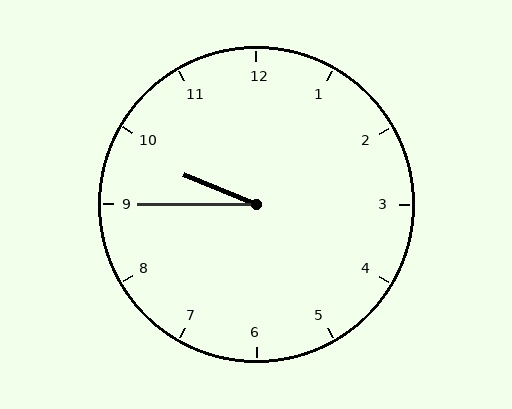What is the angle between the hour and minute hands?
Approximately 22 degrees.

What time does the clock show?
9:45.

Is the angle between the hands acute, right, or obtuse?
It is acute.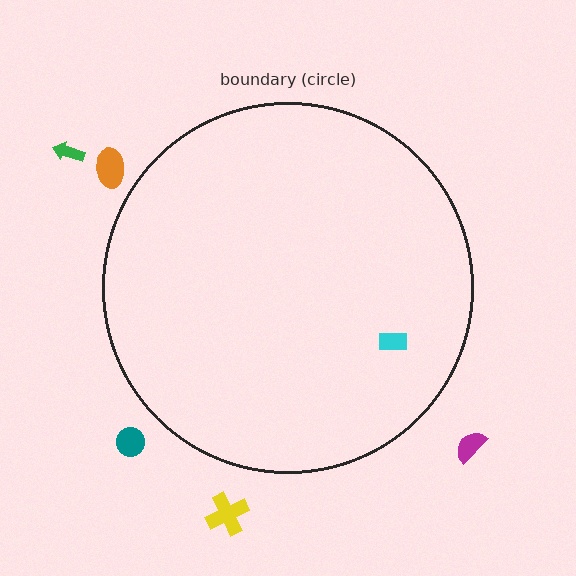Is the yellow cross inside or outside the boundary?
Outside.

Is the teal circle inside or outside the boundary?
Outside.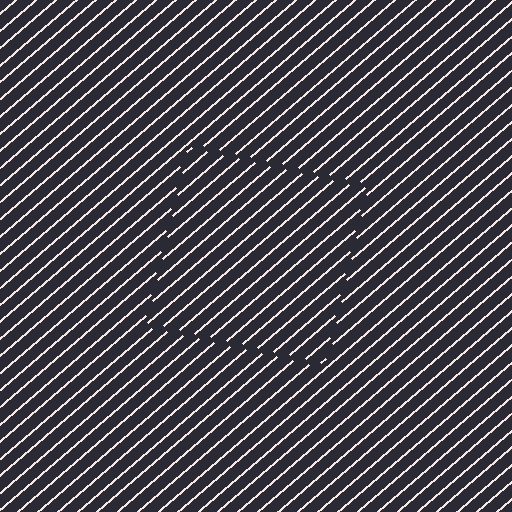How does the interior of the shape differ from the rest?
The interior of the shape contains the same grating, shifted by half a period — the contour is defined by the phase discontinuity where line-ends from the inner and outer gratings abut.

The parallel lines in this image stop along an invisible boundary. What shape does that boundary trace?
An illusory square. The interior of the shape contains the same grating, shifted by half a period — the contour is defined by the phase discontinuity where line-ends from the inner and outer gratings abut.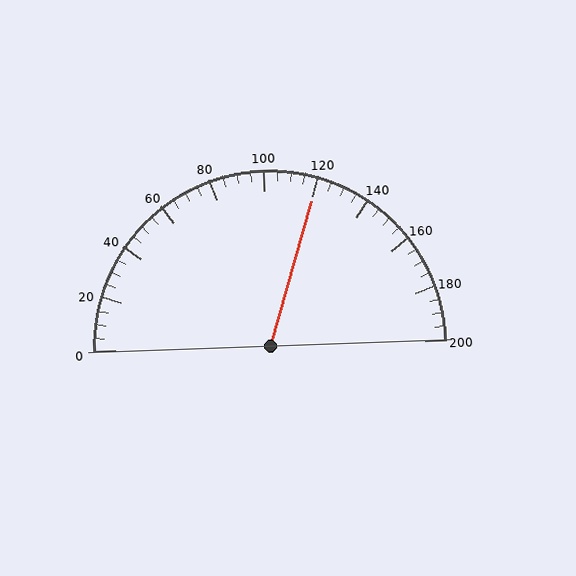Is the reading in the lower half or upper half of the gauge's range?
The reading is in the upper half of the range (0 to 200).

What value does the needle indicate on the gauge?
The needle indicates approximately 120.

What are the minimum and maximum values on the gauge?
The gauge ranges from 0 to 200.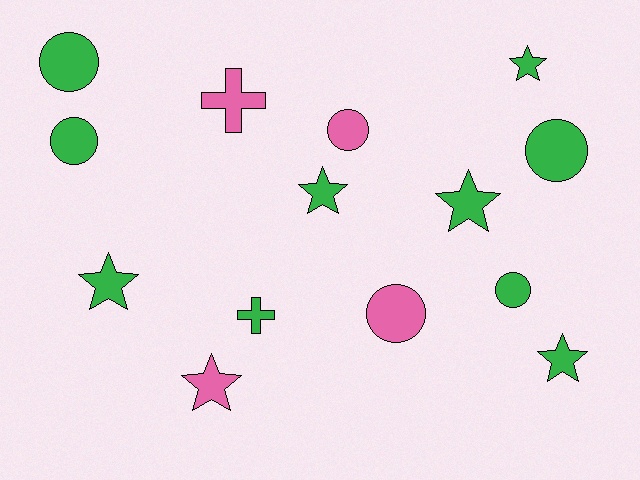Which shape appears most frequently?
Star, with 6 objects.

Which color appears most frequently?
Green, with 10 objects.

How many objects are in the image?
There are 14 objects.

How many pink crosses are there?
There is 1 pink cross.